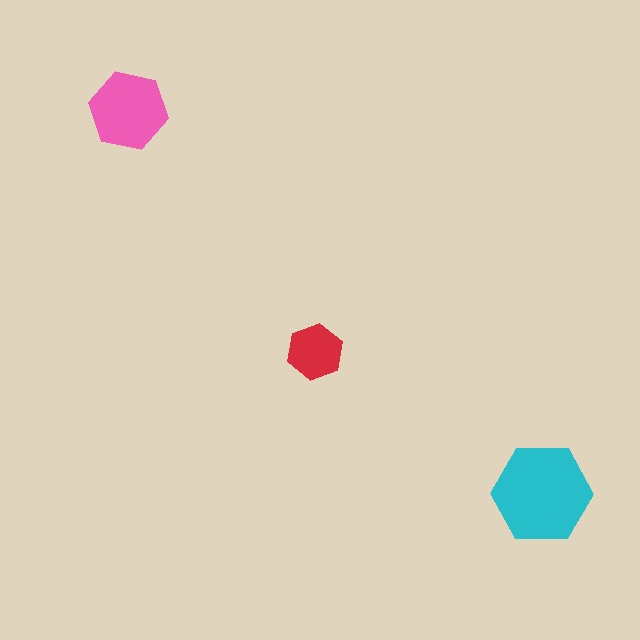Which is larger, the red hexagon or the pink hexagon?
The pink one.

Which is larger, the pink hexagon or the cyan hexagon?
The cyan one.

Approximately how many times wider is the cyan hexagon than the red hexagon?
About 2 times wider.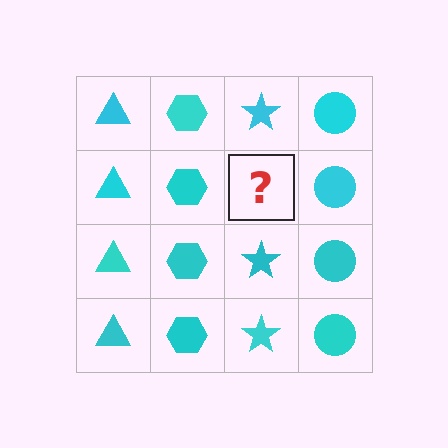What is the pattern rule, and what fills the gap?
The rule is that each column has a consistent shape. The gap should be filled with a cyan star.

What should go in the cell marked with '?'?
The missing cell should contain a cyan star.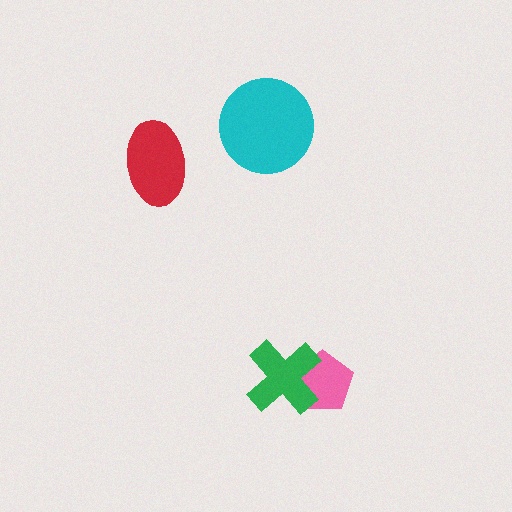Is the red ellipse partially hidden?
No, no other shape covers it.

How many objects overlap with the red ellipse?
0 objects overlap with the red ellipse.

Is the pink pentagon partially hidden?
Yes, it is partially covered by another shape.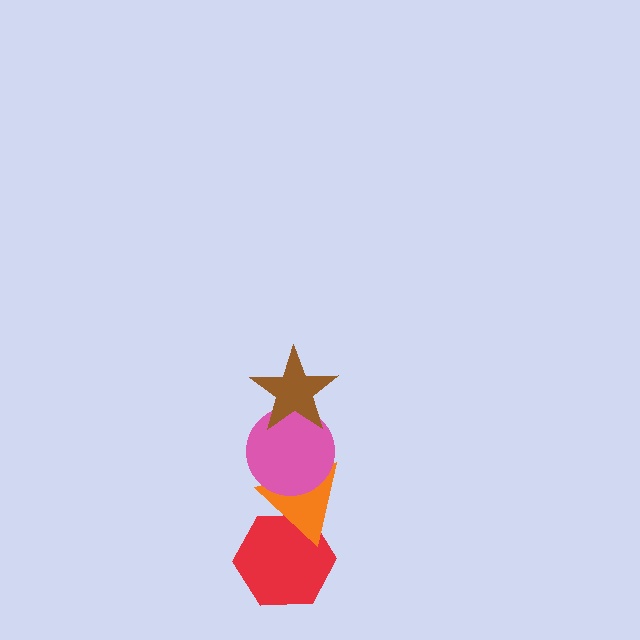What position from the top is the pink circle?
The pink circle is 2nd from the top.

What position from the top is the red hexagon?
The red hexagon is 4th from the top.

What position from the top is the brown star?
The brown star is 1st from the top.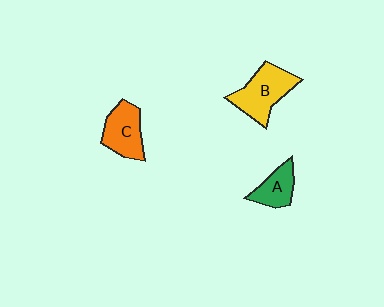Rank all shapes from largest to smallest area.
From largest to smallest: B (yellow), C (orange), A (green).